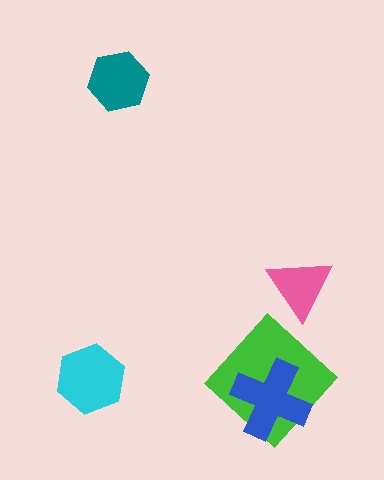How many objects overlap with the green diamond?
1 object overlaps with the green diamond.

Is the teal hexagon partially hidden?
No, no other shape covers it.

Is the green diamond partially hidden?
Yes, it is partially covered by another shape.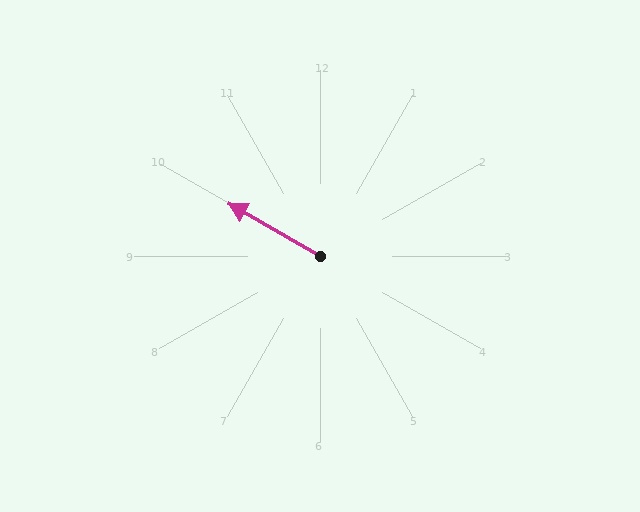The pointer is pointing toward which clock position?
Roughly 10 o'clock.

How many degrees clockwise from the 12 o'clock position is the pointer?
Approximately 300 degrees.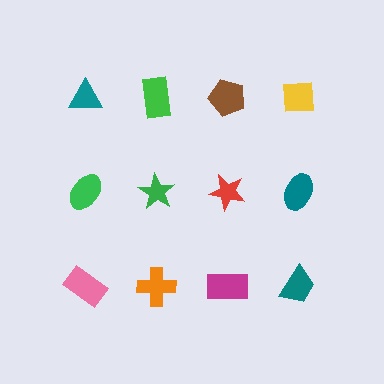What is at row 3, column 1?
A pink rectangle.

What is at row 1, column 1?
A teal triangle.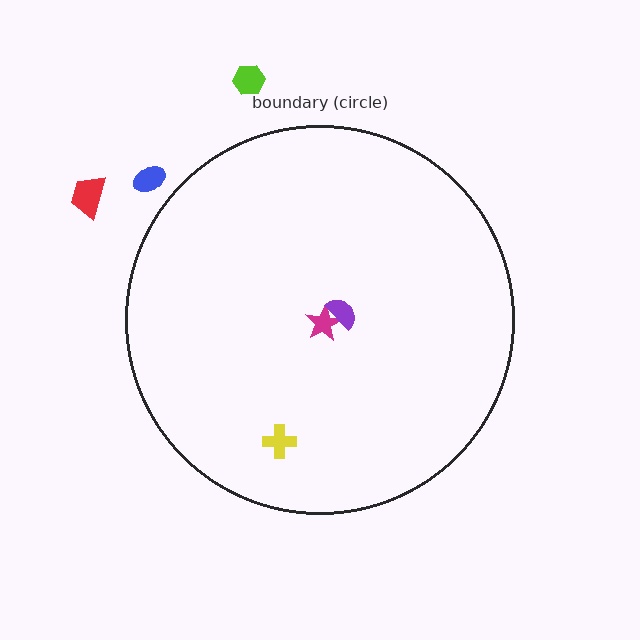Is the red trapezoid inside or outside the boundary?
Outside.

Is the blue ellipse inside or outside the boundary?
Outside.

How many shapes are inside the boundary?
3 inside, 3 outside.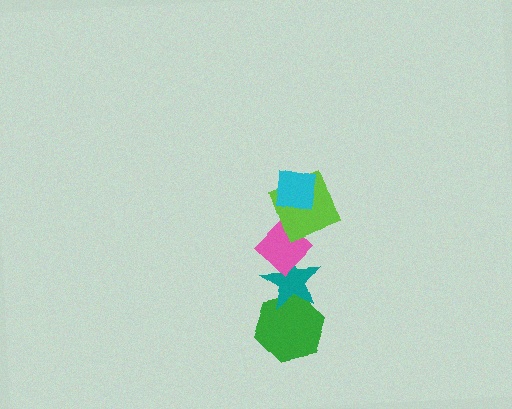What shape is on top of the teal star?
The pink diamond is on top of the teal star.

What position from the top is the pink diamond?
The pink diamond is 3rd from the top.